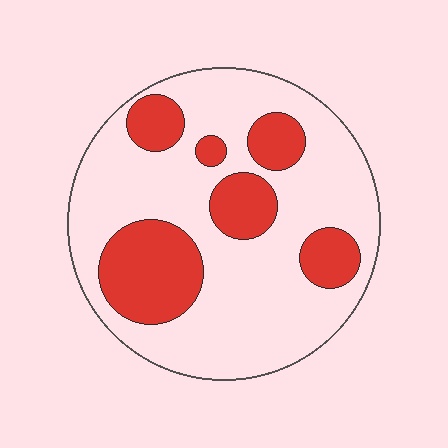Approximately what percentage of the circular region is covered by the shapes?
Approximately 30%.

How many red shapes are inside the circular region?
6.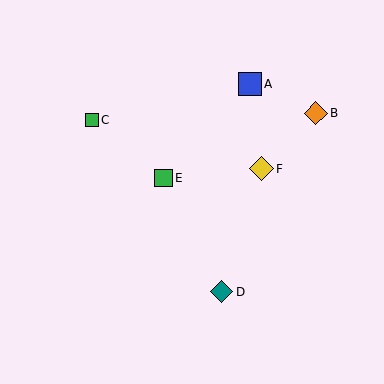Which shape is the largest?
The yellow diamond (labeled F) is the largest.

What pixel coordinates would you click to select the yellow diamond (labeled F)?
Click at (261, 169) to select the yellow diamond F.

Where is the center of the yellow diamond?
The center of the yellow diamond is at (261, 169).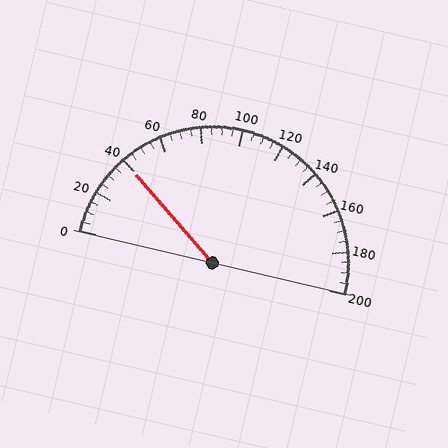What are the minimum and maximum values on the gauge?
The gauge ranges from 0 to 200.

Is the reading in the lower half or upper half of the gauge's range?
The reading is in the lower half of the range (0 to 200).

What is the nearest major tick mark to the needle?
The nearest major tick mark is 40.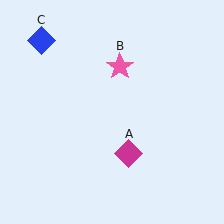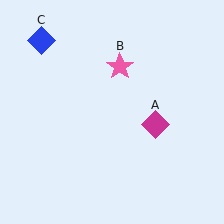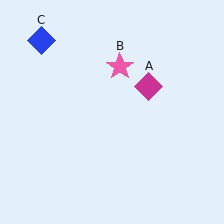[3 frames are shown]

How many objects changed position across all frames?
1 object changed position: magenta diamond (object A).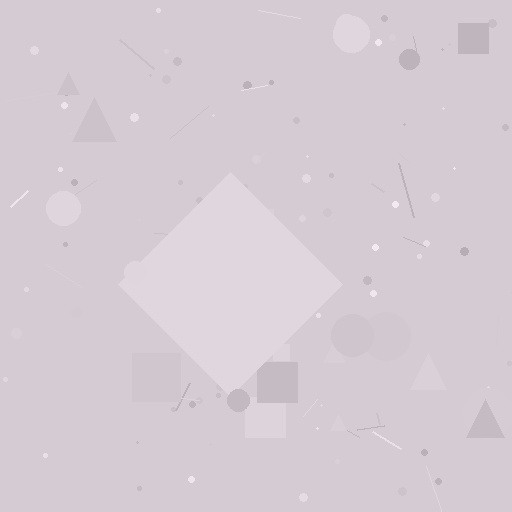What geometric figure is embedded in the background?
A diamond is embedded in the background.